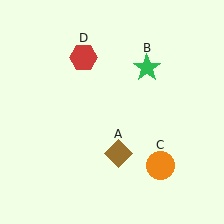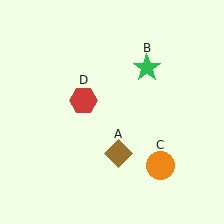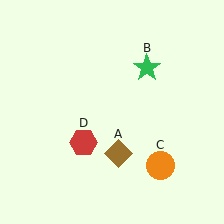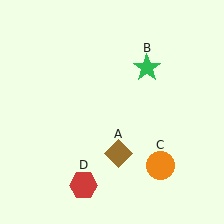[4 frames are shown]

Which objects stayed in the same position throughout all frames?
Brown diamond (object A) and green star (object B) and orange circle (object C) remained stationary.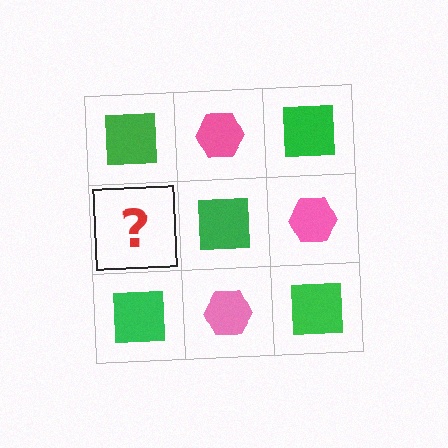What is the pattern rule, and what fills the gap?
The rule is that it alternates green square and pink hexagon in a checkerboard pattern. The gap should be filled with a pink hexagon.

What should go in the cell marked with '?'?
The missing cell should contain a pink hexagon.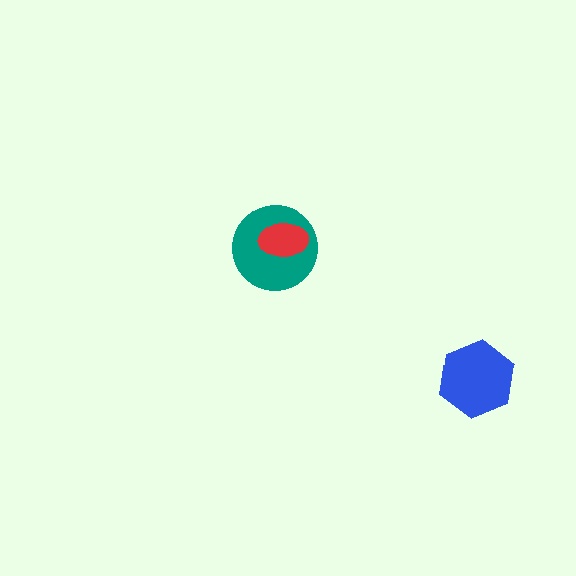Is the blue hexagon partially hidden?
No, no other shape covers it.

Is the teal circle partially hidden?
Yes, it is partially covered by another shape.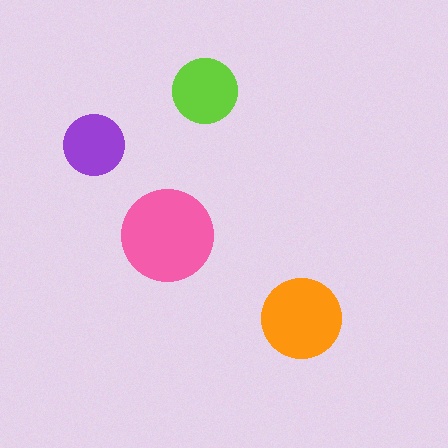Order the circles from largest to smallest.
the pink one, the orange one, the lime one, the purple one.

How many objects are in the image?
There are 4 objects in the image.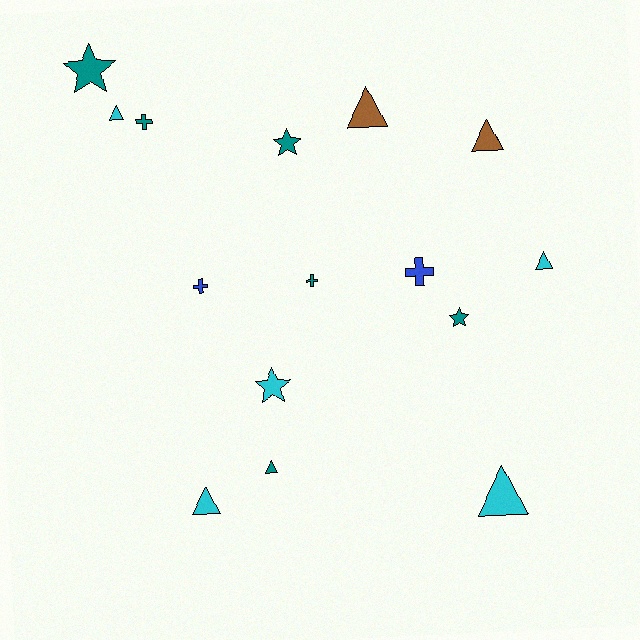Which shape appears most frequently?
Triangle, with 7 objects.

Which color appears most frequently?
Teal, with 6 objects.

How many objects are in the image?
There are 15 objects.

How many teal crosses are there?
There are 2 teal crosses.